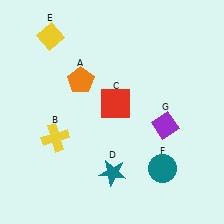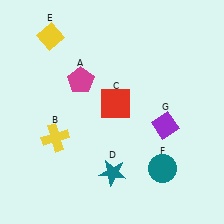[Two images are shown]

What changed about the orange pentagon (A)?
In Image 1, A is orange. In Image 2, it changed to magenta.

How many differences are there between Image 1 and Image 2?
There is 1 difference between the two images.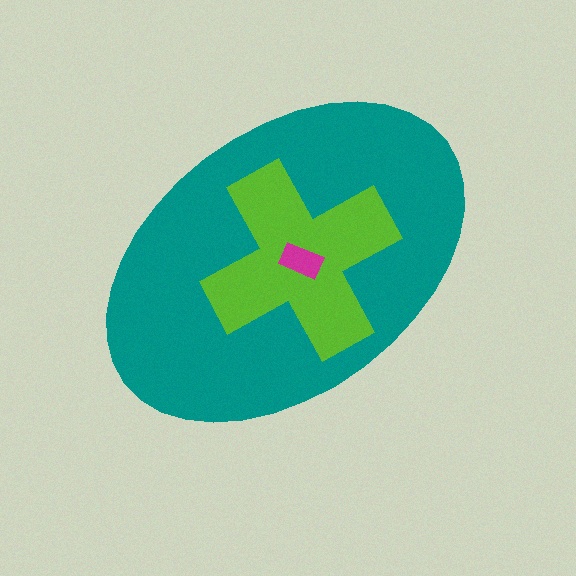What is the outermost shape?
The teal ellipse.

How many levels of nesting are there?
3.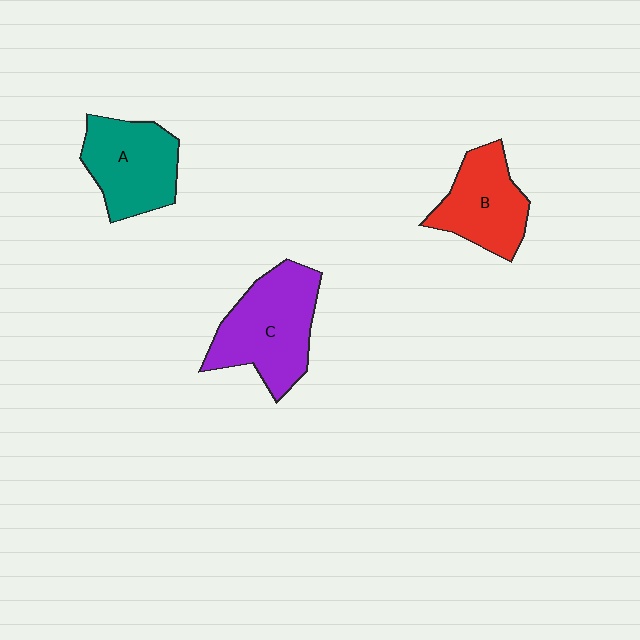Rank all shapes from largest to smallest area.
From largest to smallest: C (purple), A (teal), B (red).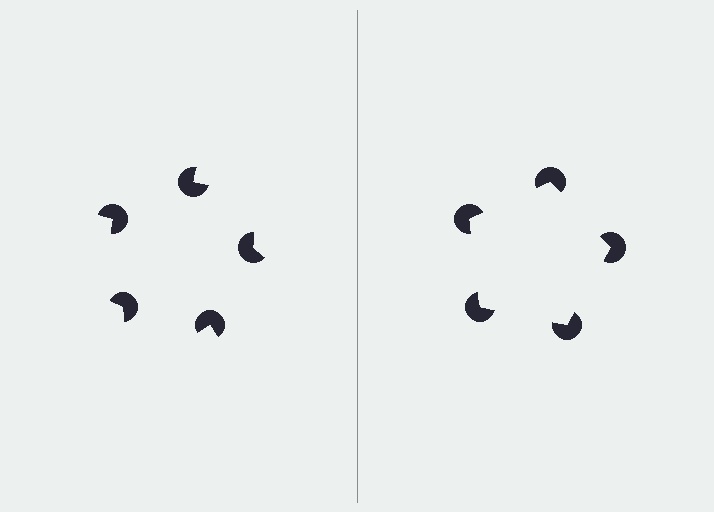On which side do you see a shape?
An illusory pentagon appears on the right side. On the left side the wedge cuts are rotated, so no coherent shape forms.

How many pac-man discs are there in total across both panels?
10 — 5 on each side.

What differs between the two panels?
The pac-man discs are positioned identically on both sides; only the wedge orientations differ. On the right they align to a pentagon; on the left they are misaligned.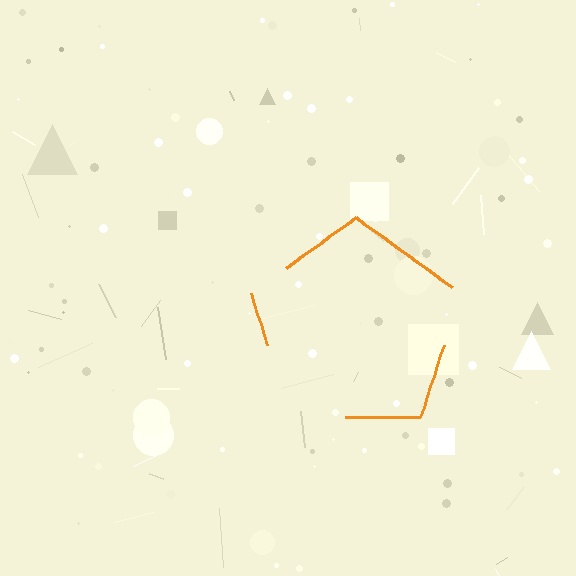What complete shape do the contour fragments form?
The contour fragments form a pentagon.